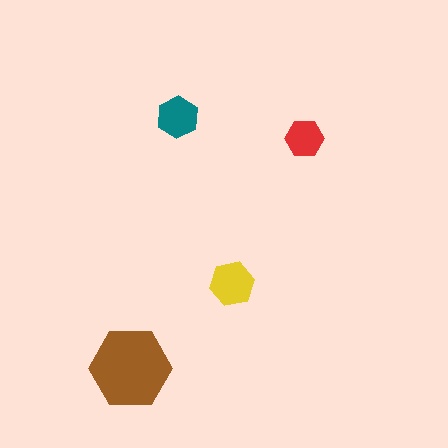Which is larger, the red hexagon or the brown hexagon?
The brown one.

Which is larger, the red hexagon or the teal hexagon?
The teal one.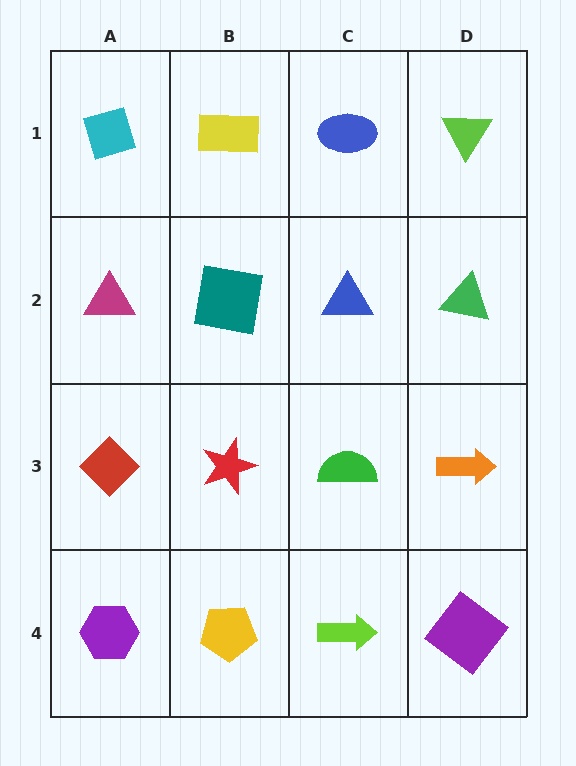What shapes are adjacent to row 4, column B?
A red star (row 3, column B), a purple hexagon (row 4, column A), a lime arrow (row 4, column C).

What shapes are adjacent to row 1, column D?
A green triangle (row 2, column D), a blue ellipse (row 1, column C).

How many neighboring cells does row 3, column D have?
3.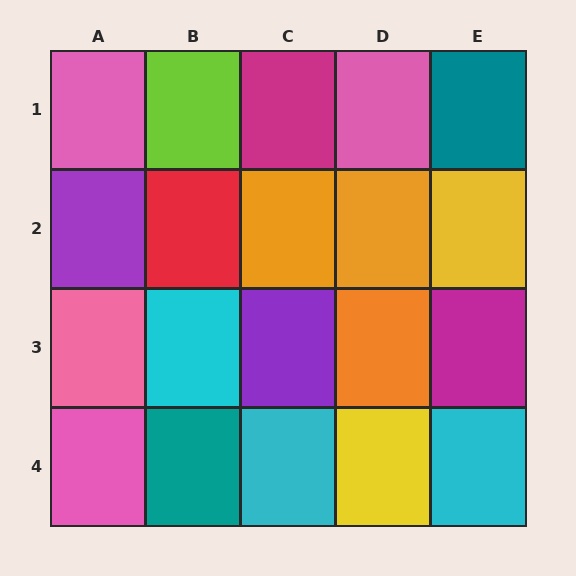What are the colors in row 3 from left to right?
Pink, cyan, purple, orange, magenta.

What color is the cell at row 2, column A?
Purple.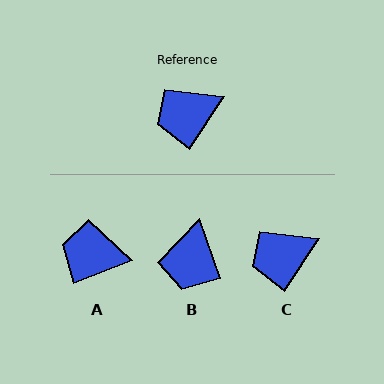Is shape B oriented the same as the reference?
No, it is off by about 53 degrees.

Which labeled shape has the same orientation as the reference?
C.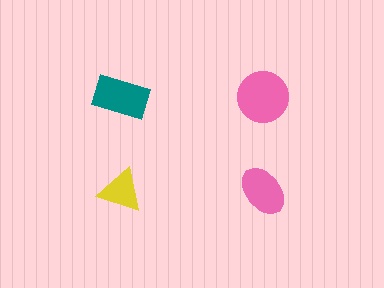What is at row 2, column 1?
A yellow triangle.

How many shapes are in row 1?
2 shapes.